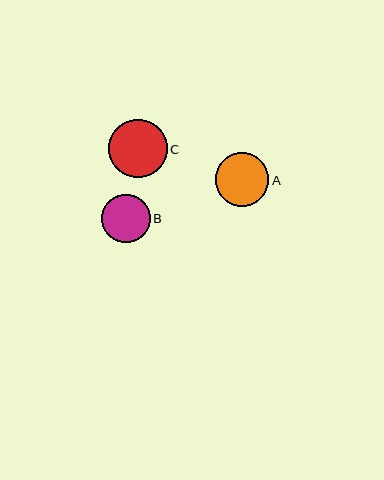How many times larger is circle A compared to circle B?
Circle A is approximately 1.1 times the size of circle B.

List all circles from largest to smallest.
From largest to smallest: C, A, B.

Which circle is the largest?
Circle C is the largest with a size of approximately 59 pixels.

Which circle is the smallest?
Circle B is the smallest with a size of approximately 48 pixels.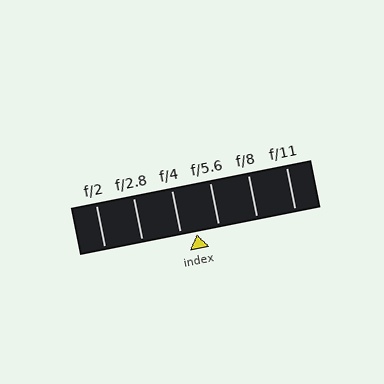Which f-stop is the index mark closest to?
The index mark is closest to f/4.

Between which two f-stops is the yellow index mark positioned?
The index mark is between f/4 and f/5.6.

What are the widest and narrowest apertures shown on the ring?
The widest aperture shown is f/2 and the narrowest is f/11.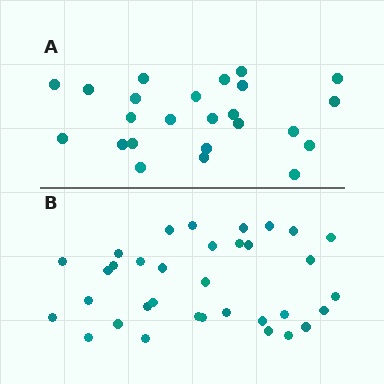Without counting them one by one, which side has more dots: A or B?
Region B (the bottom region) has more dots.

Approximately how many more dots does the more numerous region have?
Region B has roughly 10 or so more dots than region A.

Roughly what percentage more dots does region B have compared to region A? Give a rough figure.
About 40% more.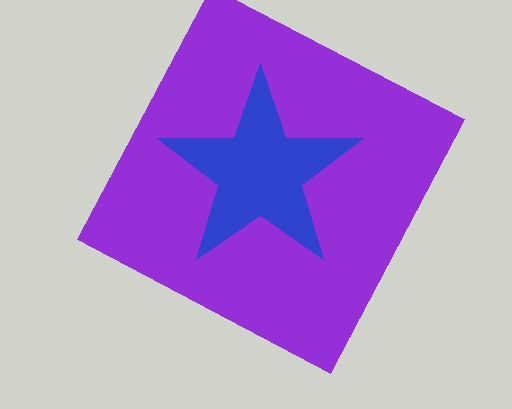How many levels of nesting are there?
2.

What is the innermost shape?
The blue star.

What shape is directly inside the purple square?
The blue star.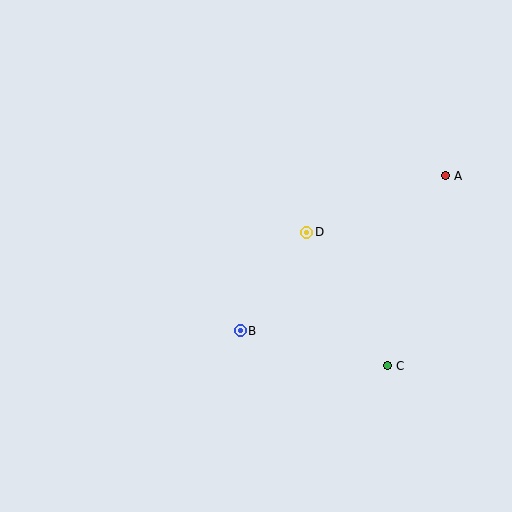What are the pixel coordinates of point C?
Point C is at (388, 366).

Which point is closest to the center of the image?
Point D at (307, 232) is closest to the center.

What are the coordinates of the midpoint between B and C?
The midpoint between B and C is at (314, 348).